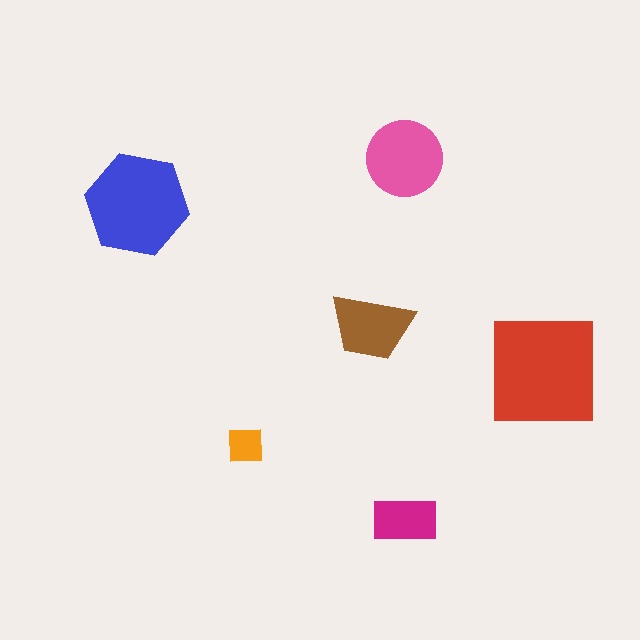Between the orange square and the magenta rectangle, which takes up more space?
The magenta rectangle.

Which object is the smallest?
The orange square.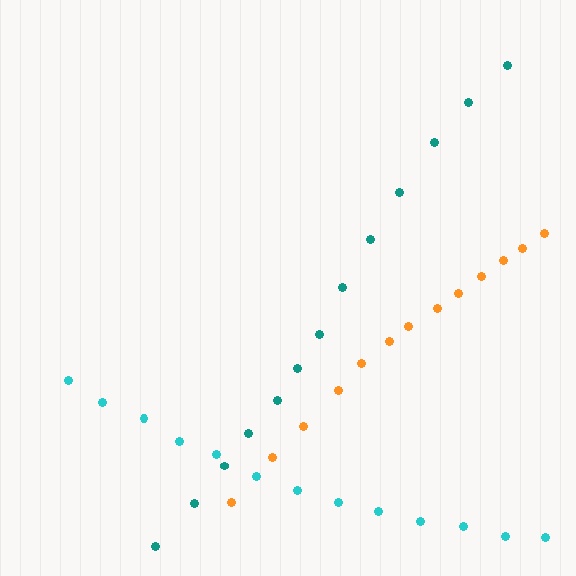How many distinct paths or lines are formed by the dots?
There are 3 distinct paths.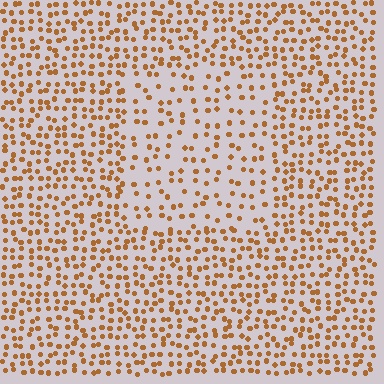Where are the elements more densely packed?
The elements are more densely packed outside the rectangle boundary.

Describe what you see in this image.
The image contains small brown elements arranged at two different densities. A rectangle-shaped region is visible where the elements are less densely packed than the surrounding area.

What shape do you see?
I see a rectangle.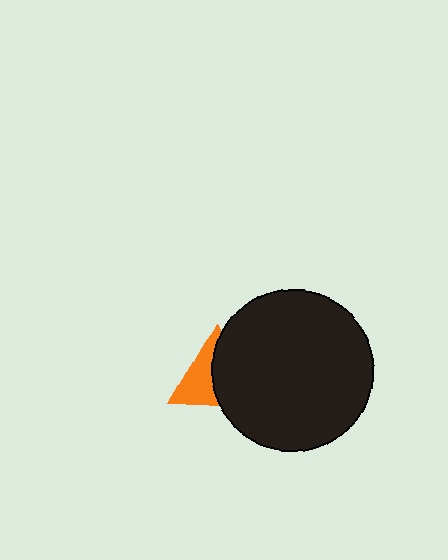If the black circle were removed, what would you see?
You would see the complete orange triangle.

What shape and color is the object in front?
The object in front is a black circle.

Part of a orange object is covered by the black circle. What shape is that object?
It is a triangle.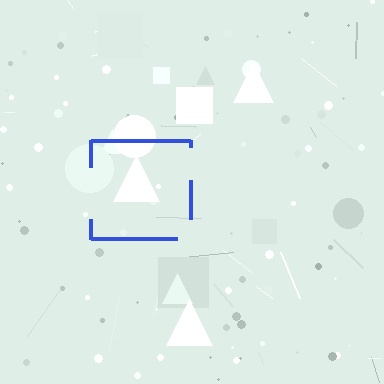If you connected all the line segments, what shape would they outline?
They would outline a square.